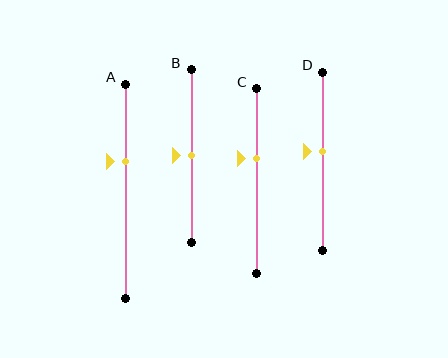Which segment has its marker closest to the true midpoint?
Segment B has its marker closest to the true midpoint.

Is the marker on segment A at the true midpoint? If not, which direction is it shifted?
No, the marker on segment A is shifted upward by about 14% of the segment length.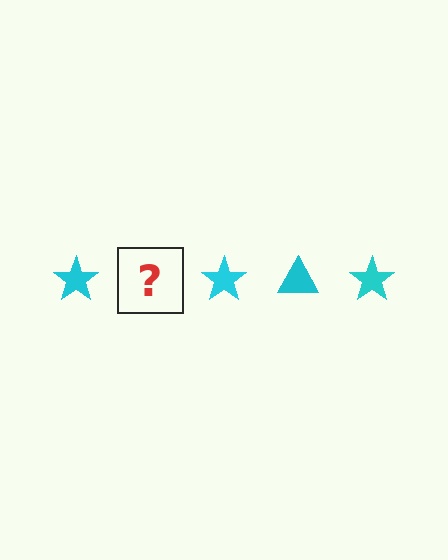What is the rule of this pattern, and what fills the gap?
The rule is that the pattern cycles through star, triangle shapes in cyan. The gap should be filled with a cyan triangle.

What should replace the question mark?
The question mark should be replaced with a cyan triangle.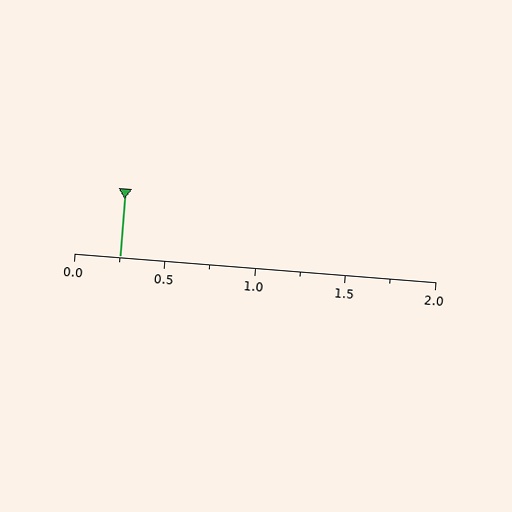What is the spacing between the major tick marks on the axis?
The major ticks are spaced 0.5 apart.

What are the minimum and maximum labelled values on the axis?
The axis runs from 0.0 to 2.0.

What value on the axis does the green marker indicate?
The marker indicates approximately 0.25.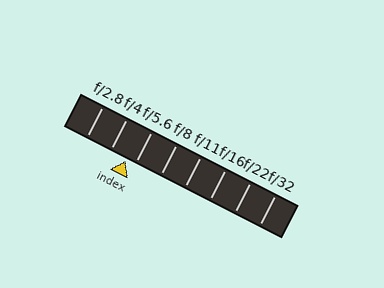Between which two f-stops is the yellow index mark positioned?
The index mark is between f/4 and f/5.6.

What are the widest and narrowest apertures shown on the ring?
The widest aperture shown is f/2.8 and the narrowest is f/32.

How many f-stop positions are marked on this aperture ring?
There are 8 f-stop positions marked.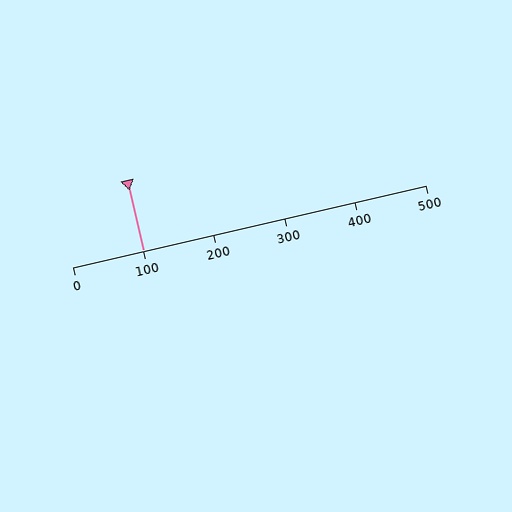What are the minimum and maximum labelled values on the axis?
The axis runs from 0 to 500.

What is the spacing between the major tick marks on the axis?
The major ticks are spaced 100 apart.